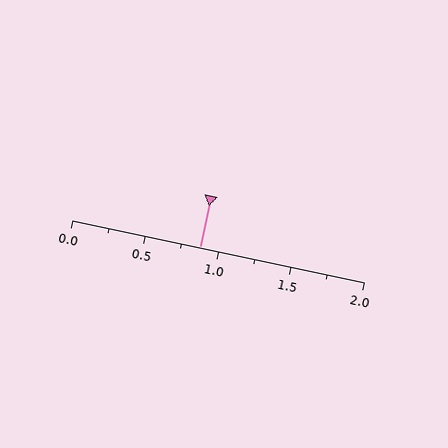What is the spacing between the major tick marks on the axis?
The major ticks are spaced 0.5 apart.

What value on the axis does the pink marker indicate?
The marker indicates approximately 0.88.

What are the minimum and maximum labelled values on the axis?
The axis runs from 0.0 to 2.0.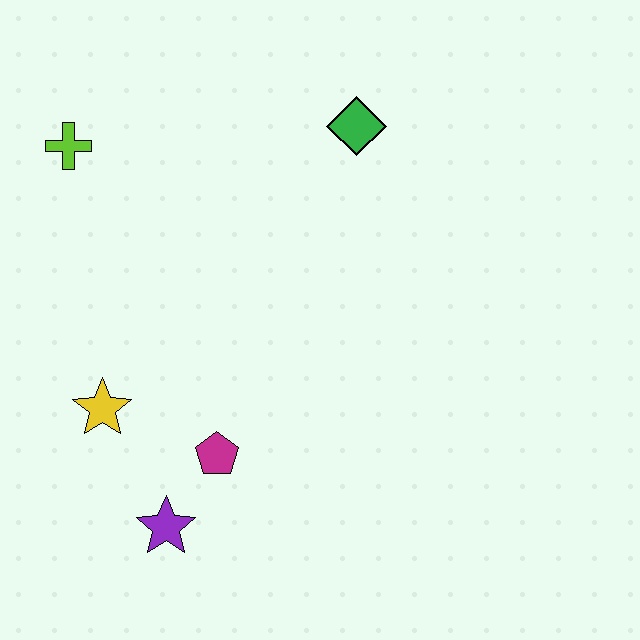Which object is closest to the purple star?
The magenta pentagon is closest to the purple star.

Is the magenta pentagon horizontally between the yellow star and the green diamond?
Yes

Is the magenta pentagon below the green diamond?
Yes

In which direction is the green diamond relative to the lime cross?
The green diamond is to the right of the lime cross.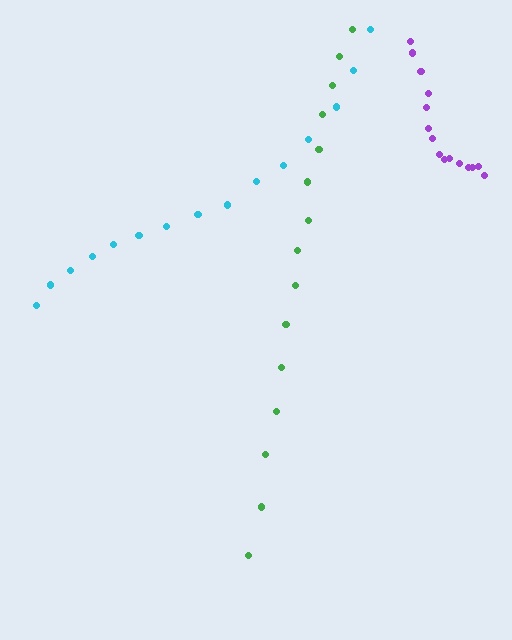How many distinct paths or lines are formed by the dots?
There are 3 distinct paths.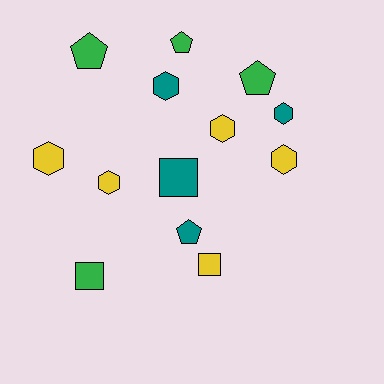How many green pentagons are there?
There are 3 green pentagons.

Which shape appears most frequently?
Hexagon, with 6 objects.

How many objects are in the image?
There are 13 objects.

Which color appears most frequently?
Yellow, with 5 objects.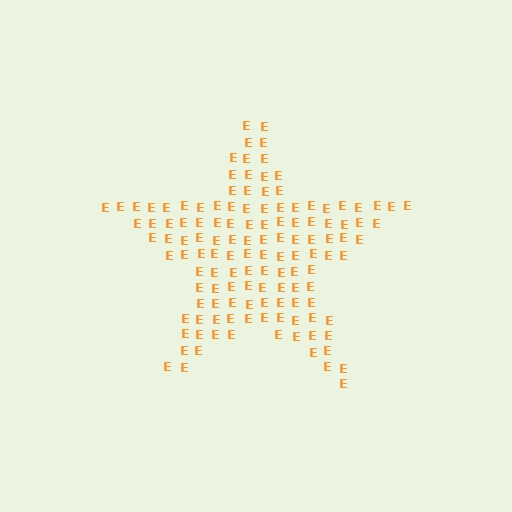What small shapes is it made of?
It is made of small letter E's.